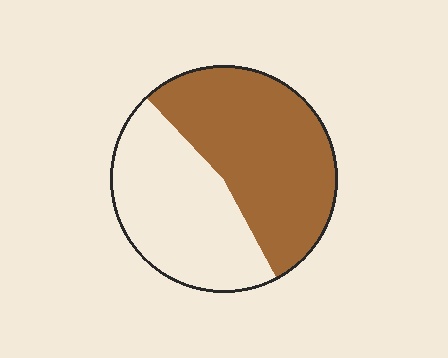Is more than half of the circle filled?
Yes.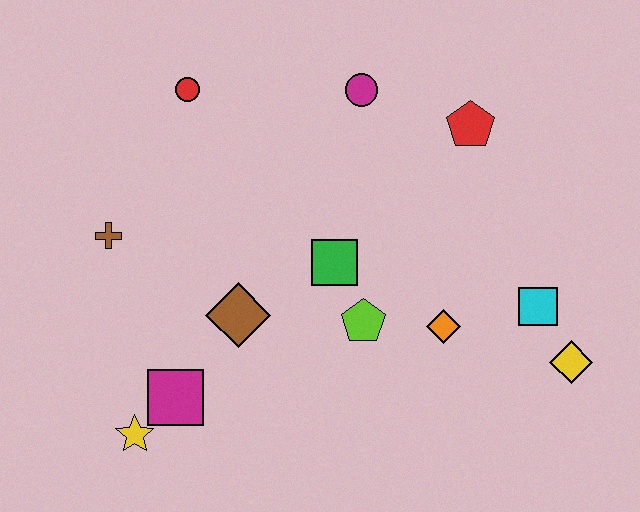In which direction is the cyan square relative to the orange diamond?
The cyan square is to the right of the orange diamond.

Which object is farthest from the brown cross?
The yellow diamond is farthest from the brown cross.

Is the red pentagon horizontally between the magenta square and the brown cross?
No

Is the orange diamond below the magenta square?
No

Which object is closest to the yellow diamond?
The cyan square is closest to the yellow diamond.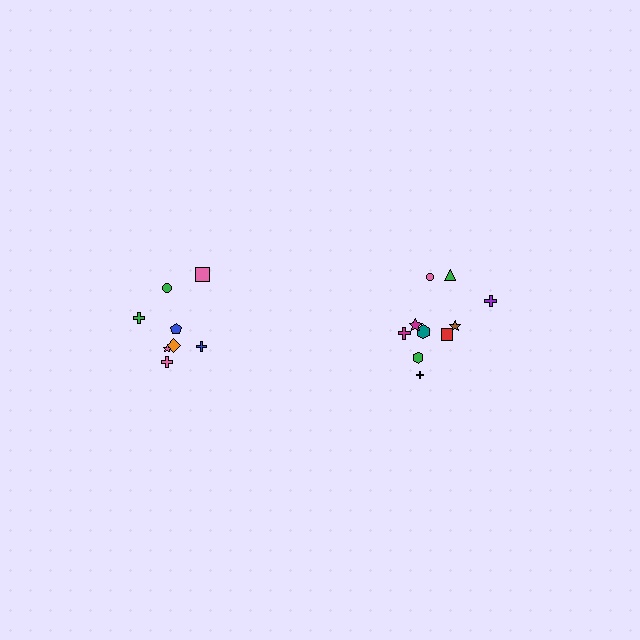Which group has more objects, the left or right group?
The right group.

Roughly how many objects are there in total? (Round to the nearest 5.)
Roughly 20 objects in total.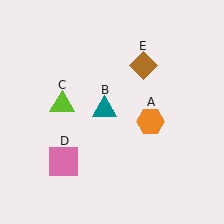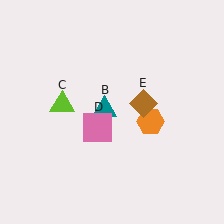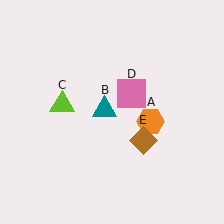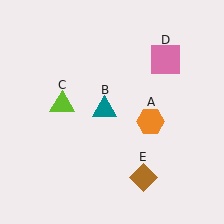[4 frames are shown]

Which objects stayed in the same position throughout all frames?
Orange hexagon (object A) and teal triangle (object B) and lime triangle (object C) remained stationary.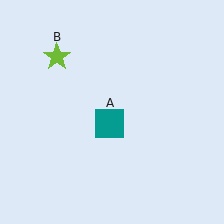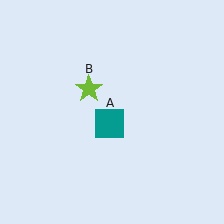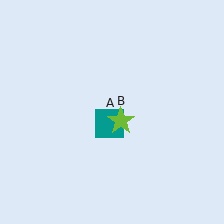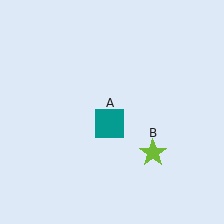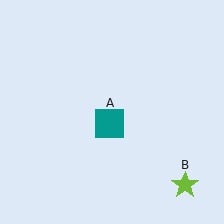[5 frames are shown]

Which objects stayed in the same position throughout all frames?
Teal square (object A) remained stationary.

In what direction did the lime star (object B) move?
The lime star (object B) moved down and to the right.